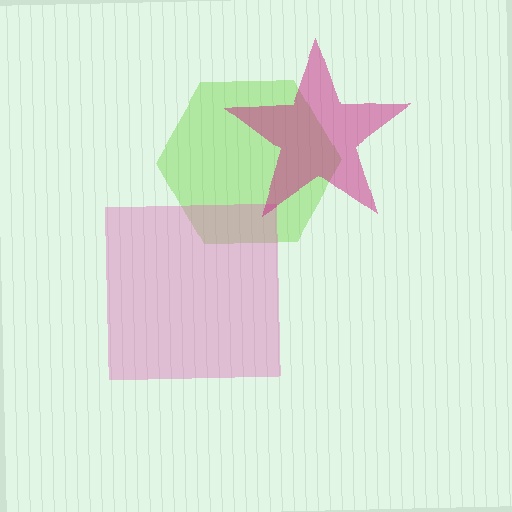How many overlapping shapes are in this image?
There are 3 overlapping shapes in the image.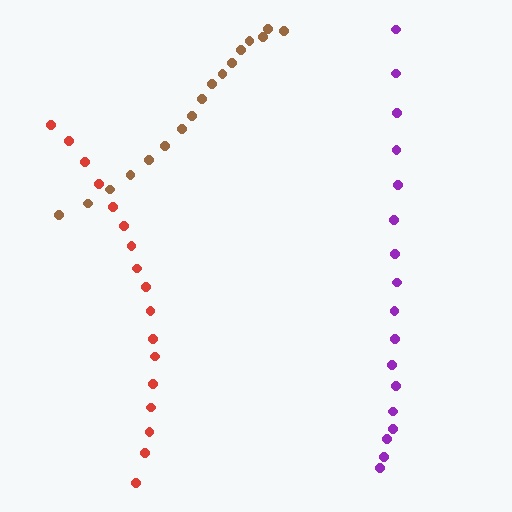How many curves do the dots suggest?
There are 3 distinct paths.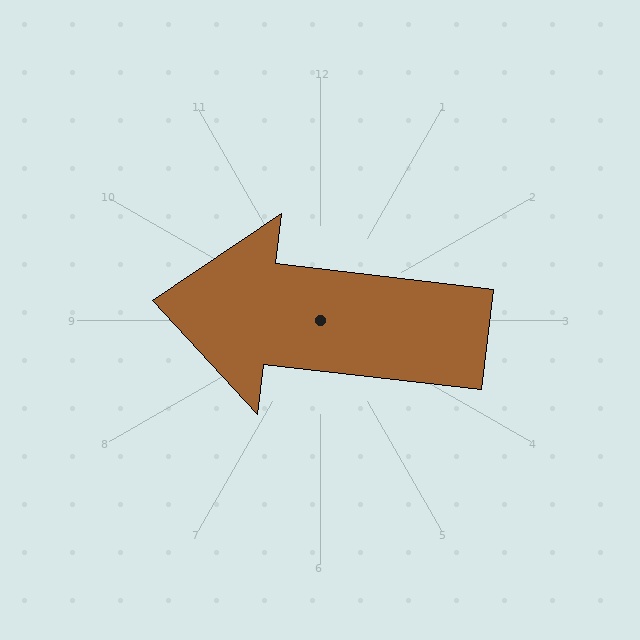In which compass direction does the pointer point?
West.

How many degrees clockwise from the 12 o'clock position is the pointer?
Approximately 277 degrees.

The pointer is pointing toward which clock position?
Roughly 9 o'clock.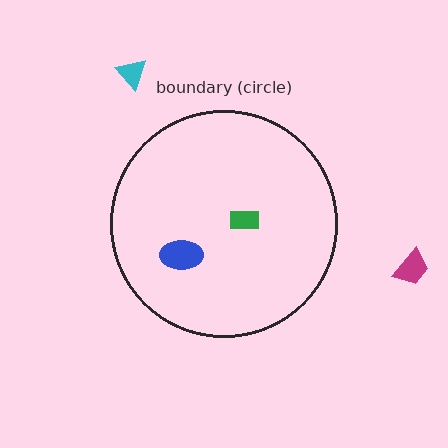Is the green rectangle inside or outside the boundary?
Inside.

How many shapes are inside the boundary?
2 inside, 2 outside.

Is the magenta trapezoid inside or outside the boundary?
Outside.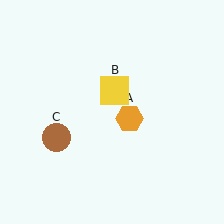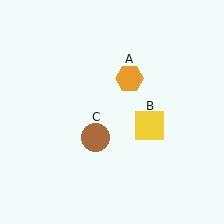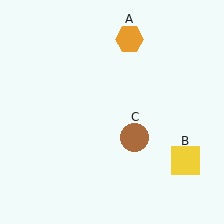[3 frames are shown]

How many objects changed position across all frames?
3 objects changed position: orange hexagon (object A), yellow square (object B), brown circle (object C).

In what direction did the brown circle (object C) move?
The brown circle (object C) moved right.